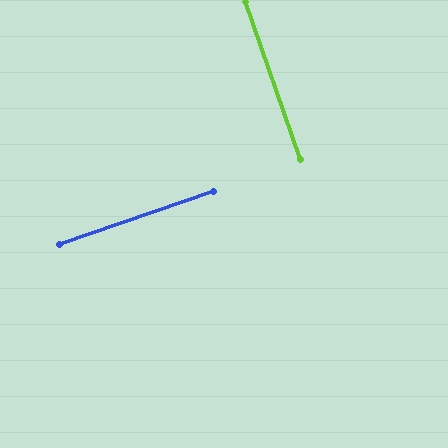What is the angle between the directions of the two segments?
Approximately 90 degrees.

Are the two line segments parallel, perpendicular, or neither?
Perpendicular — they meet at approximately 90°.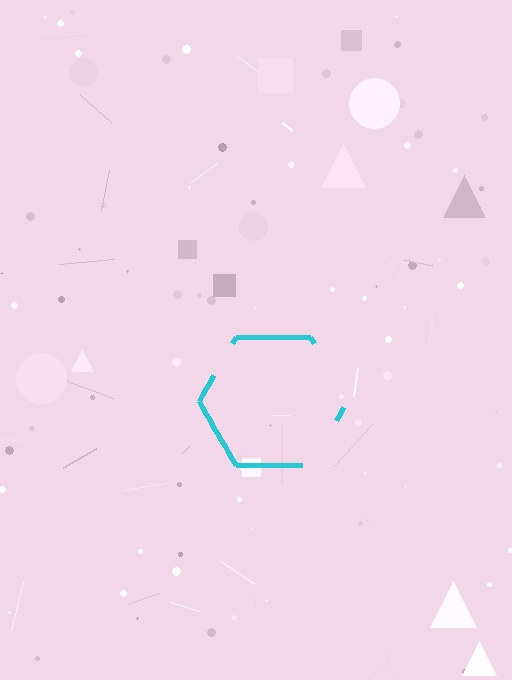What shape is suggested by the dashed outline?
The dashed outline suggests a hexagon.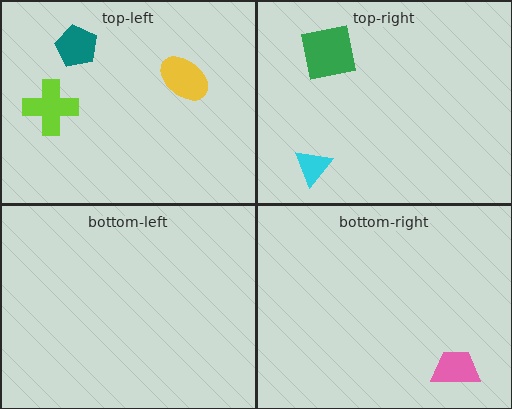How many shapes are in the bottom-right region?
1.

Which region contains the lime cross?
The top-left region.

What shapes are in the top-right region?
The green square, the cyan triangle.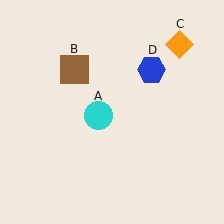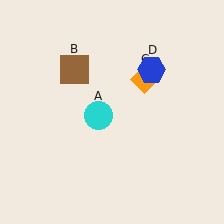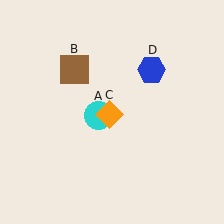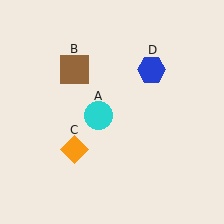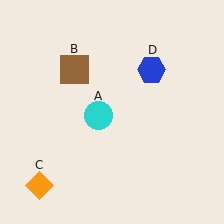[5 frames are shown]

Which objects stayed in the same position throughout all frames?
Cyan circle (object A) and brown square (object B) and blue hexagon (object D) remained stationary.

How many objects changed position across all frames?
1 object changed position: orange diamond (object C).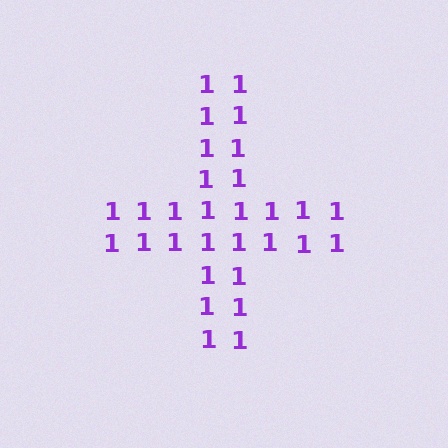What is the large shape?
The large shape is a cross.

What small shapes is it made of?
It is made of small digit 1's.